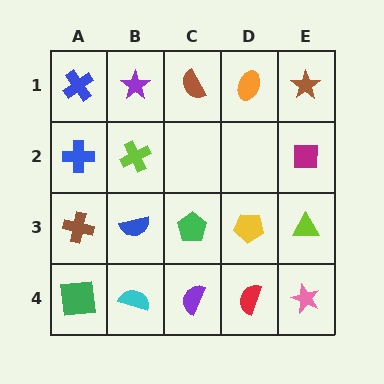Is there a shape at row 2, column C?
No, that cell is empty.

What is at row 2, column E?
A magenta square.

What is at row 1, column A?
A blue cross.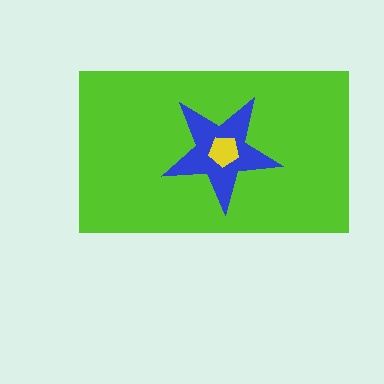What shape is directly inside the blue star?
The yellow pentagon.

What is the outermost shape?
The lime rectangle.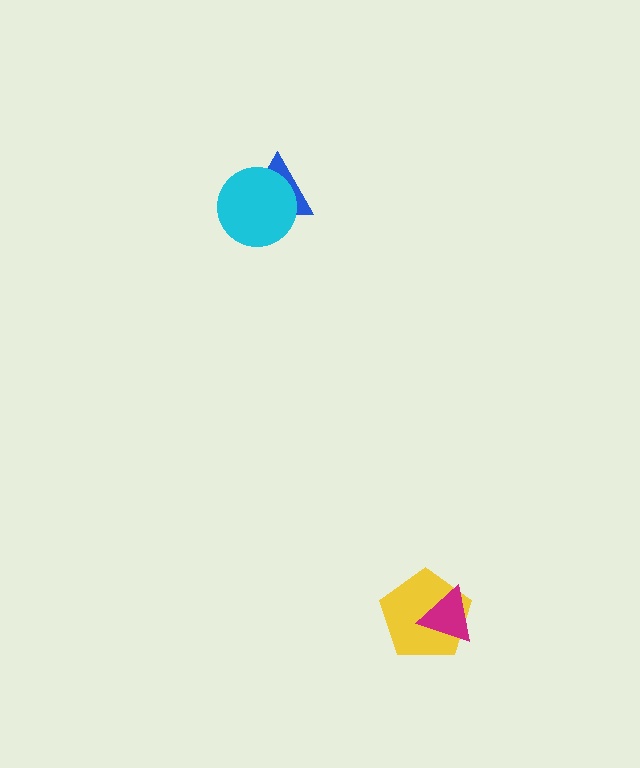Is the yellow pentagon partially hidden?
Yes, it is partially covered by another shape.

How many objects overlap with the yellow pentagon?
1 object overlaps with the yellow pentagon.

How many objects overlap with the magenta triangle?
1 object overlaps with the magenta triangle.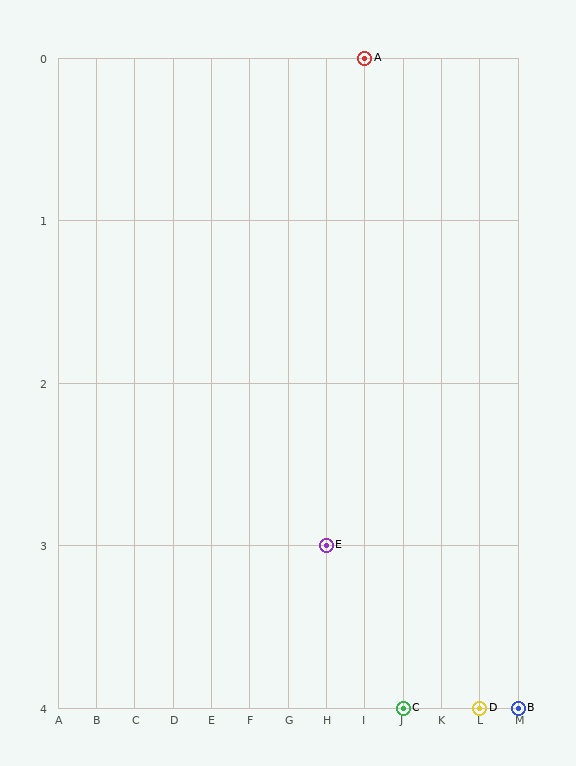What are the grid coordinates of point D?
Point D is at grid coordinates (L, 4).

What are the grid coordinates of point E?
Point E is at grid coordinates (H, 3).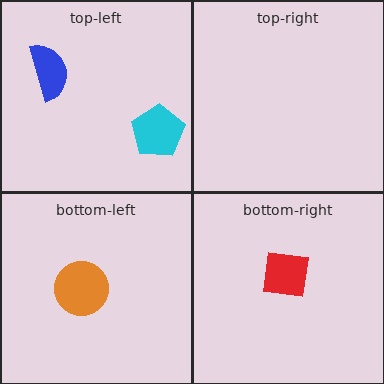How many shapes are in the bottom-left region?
1.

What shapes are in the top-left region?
The cyan pentagon, the blue semicircle.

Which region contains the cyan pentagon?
The top-left region.